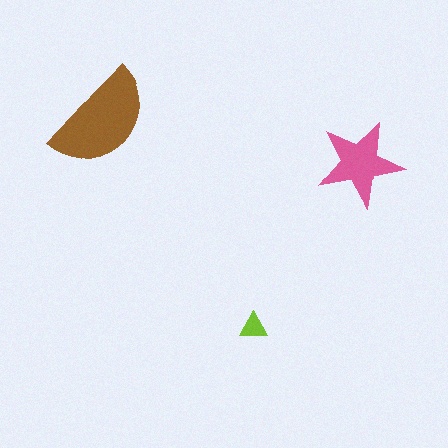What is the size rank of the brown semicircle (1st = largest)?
1st.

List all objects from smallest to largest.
The lime triangle, the pink star, the brown semicircle.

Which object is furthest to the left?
The brown semicircle is leftmost.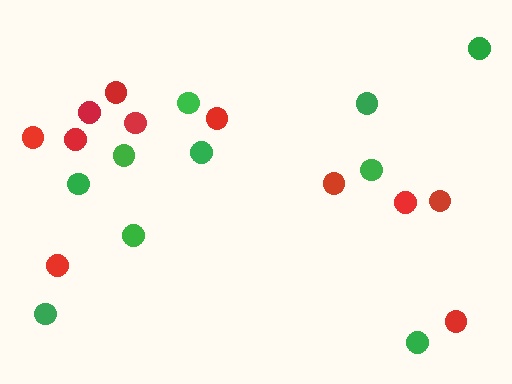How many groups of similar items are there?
There are 2 groups: one group of red circles (11) and one group of green circles (10).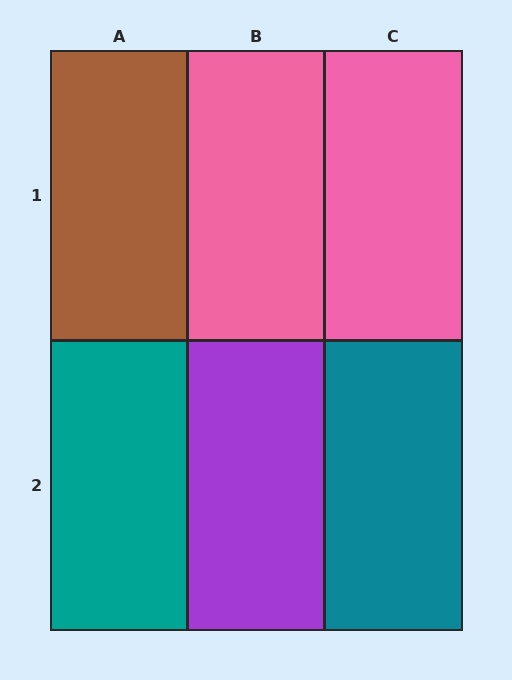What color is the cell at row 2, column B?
Purple.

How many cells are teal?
2 cells are teal.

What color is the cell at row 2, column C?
Teal.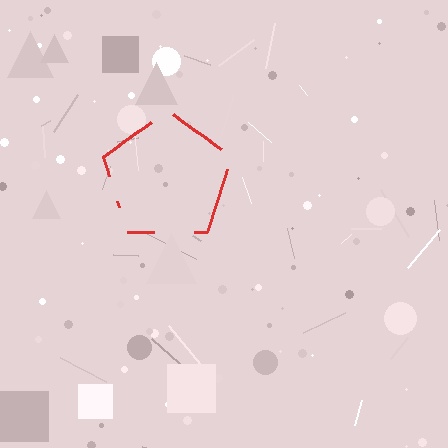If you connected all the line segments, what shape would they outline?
They would outline a pentagon.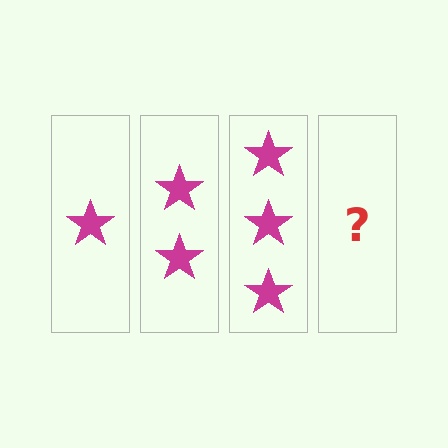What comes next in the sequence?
The next element should be 4 stars.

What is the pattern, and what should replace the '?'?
The pattern is that each step adds one more star. The '?' should be 4 stars.